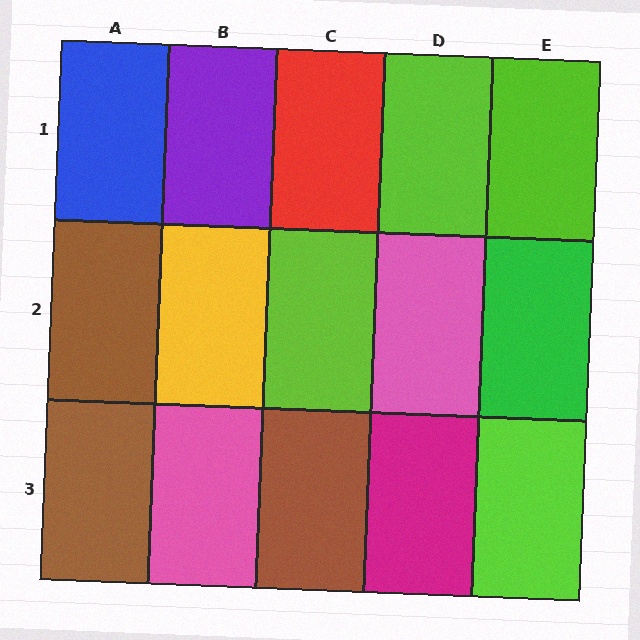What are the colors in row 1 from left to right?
Blue, purple, red, lime, lime.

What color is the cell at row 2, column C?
Lime.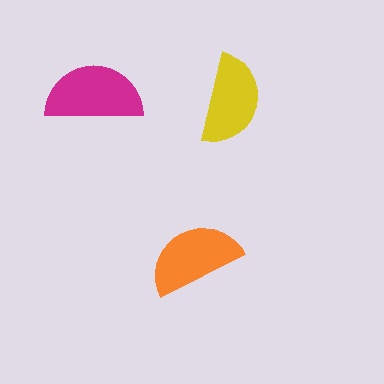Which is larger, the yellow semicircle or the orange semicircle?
The orange one.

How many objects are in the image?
There are 3 objects in the image.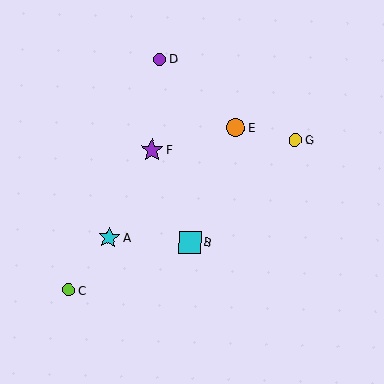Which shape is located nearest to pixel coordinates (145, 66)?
The purple circle (labeled D) at (159, 59) is nearest to that location.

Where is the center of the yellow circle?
The center of the yellow circle is at (295, 140).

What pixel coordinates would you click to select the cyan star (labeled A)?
Click at (109, 237) to select the cyan star A.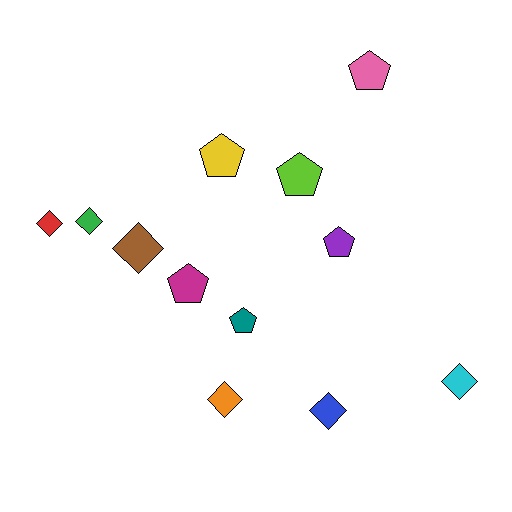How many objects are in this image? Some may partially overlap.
There are 12 objects.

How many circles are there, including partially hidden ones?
There are no circles.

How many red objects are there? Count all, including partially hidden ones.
There is 1 red object.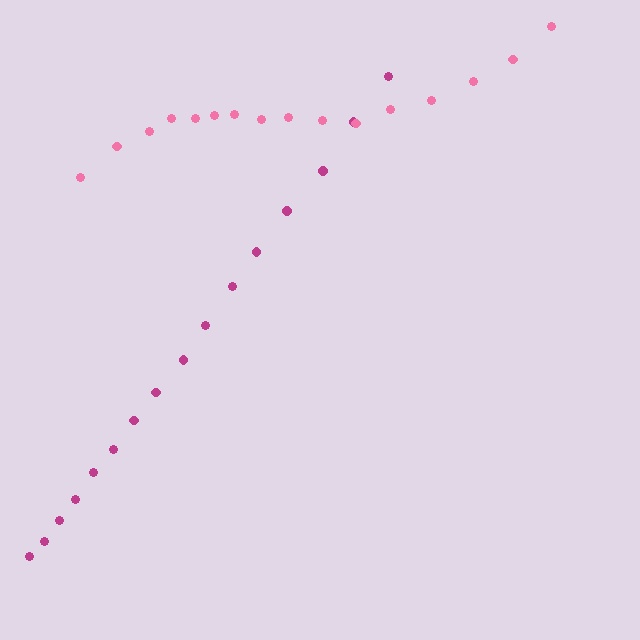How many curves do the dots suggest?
There are 2 distinct paths.